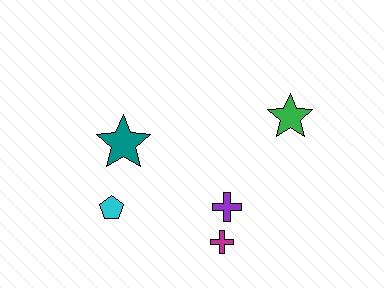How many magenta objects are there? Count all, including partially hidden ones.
There is 1 magenta object.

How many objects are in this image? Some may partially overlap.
There are 5 objects.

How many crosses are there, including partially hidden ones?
There are 2 crosses.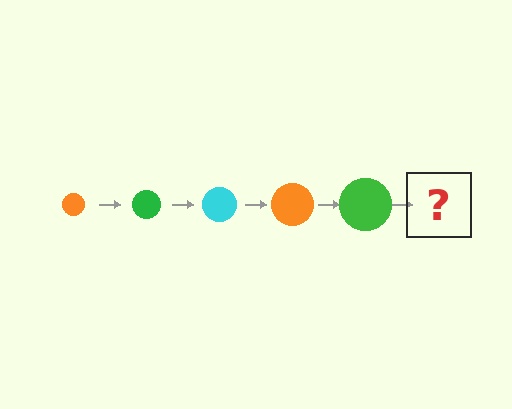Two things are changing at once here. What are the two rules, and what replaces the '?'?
The two rules are that the circle grows larger each step and the color cycles through orange, green, and cyan. The '?' should be a cyan circle, larger than the previous one.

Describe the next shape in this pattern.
It should be a cyan circle, larger than the previous one.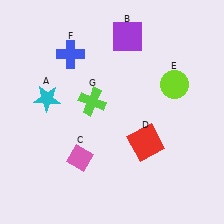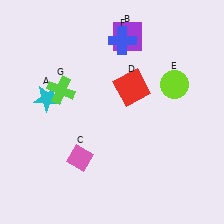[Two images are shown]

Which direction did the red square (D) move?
The red square (D) moved up.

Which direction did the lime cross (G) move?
The lime cross (G) moved left.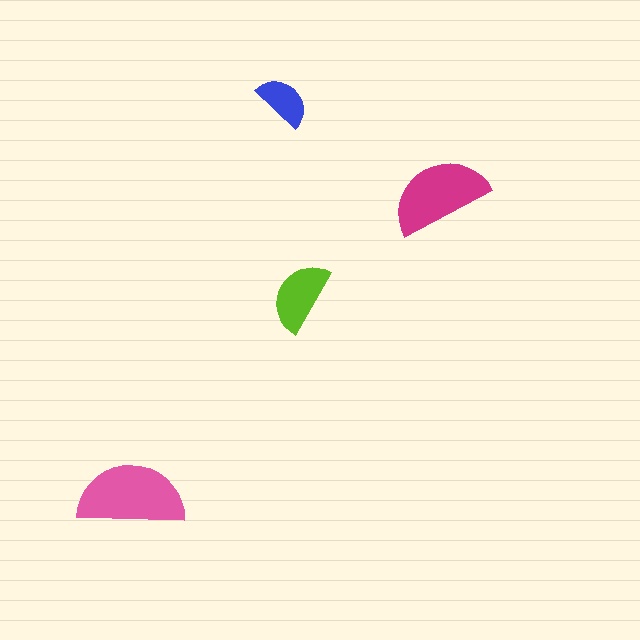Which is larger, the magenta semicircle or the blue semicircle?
The magenta one.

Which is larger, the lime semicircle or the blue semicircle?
The lime one.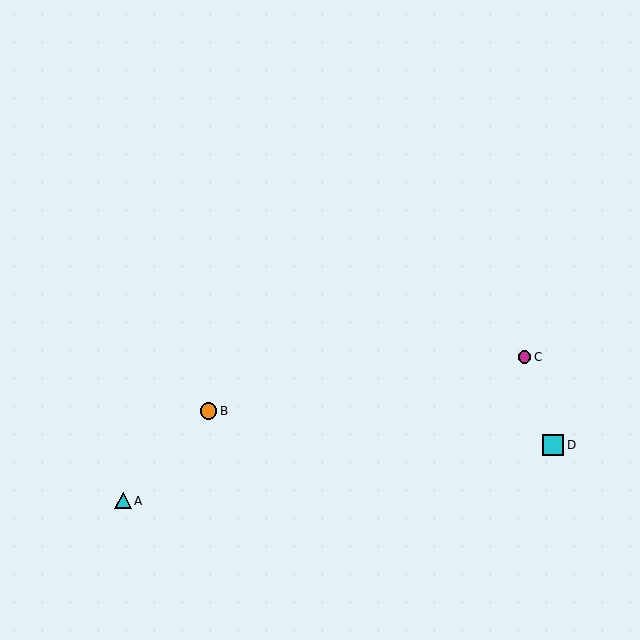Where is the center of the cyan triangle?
The center of the cyan triangle is at (123, 501).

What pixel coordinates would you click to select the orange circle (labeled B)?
Click at (208, 411) to select the orange circle B.